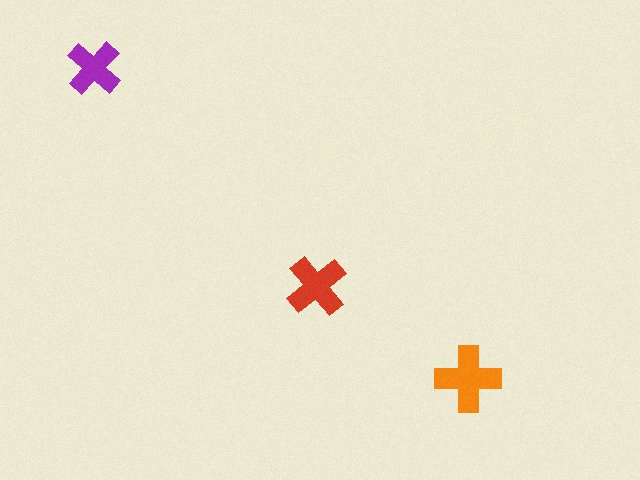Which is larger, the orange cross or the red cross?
The orange one.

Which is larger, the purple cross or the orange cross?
The orange one.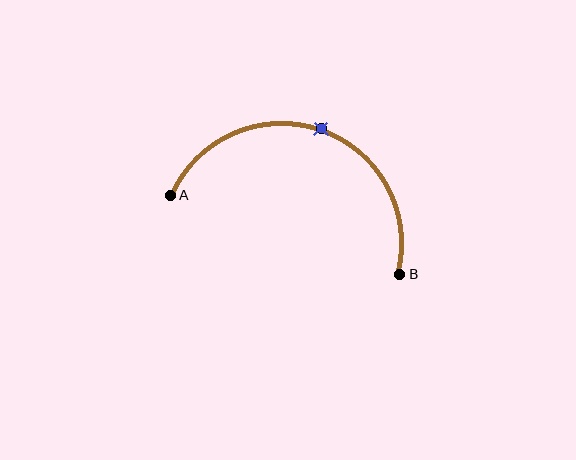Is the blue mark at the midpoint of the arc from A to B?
Yes. The blue mark lies on the arc at equal arc-length from both A and B — it is the arc midpoint.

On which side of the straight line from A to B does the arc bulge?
The arc bulges above the straight line connecting A and B.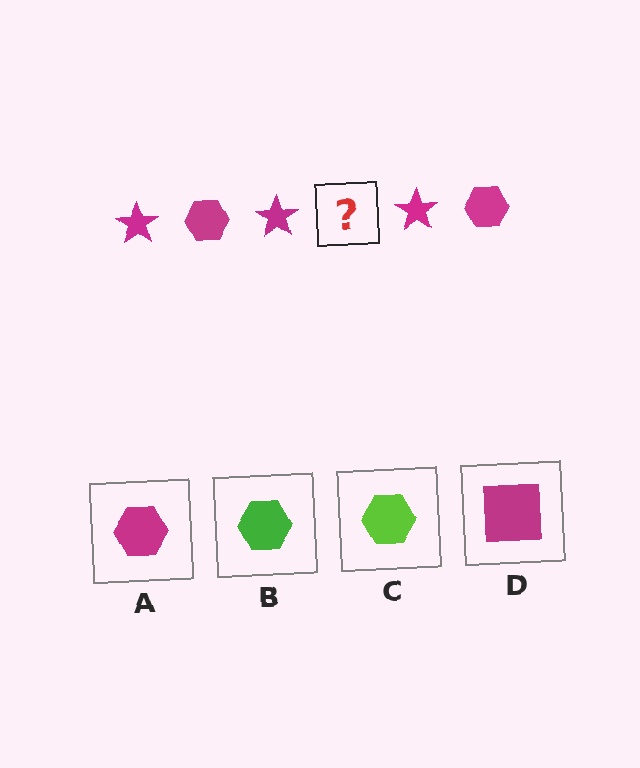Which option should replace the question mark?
Option A.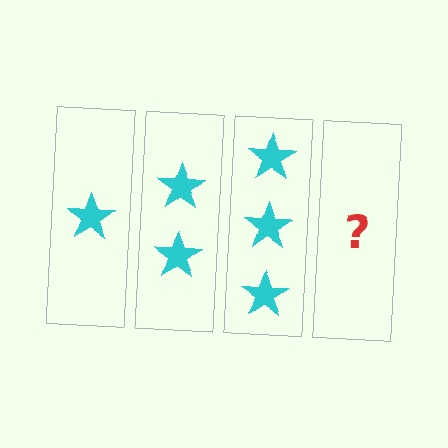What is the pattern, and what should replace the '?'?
The pattern is that each step adds one more star. The '?' should be 4 stars.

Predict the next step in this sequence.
The next step is 4 stars.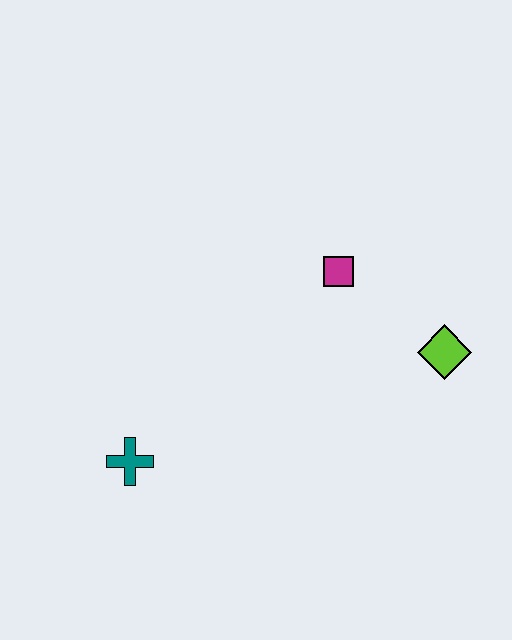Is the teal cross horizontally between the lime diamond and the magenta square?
No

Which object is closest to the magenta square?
The lime diamond is closest to the magenta square.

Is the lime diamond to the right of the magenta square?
Yes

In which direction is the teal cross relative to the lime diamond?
The teal cross is to the left of the lime diamond.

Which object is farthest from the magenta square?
The teal cross is farthest from the magenta square.